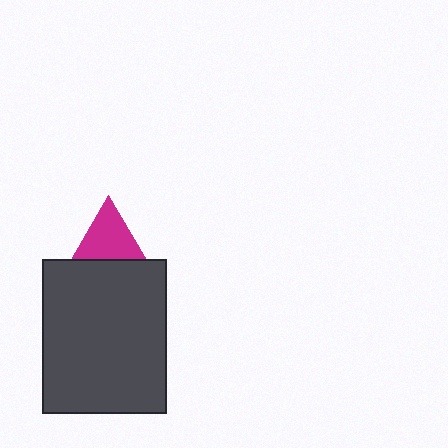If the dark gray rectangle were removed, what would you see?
You would see the complete magenta triangle.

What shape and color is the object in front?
The object in front is a dark gray rectangle.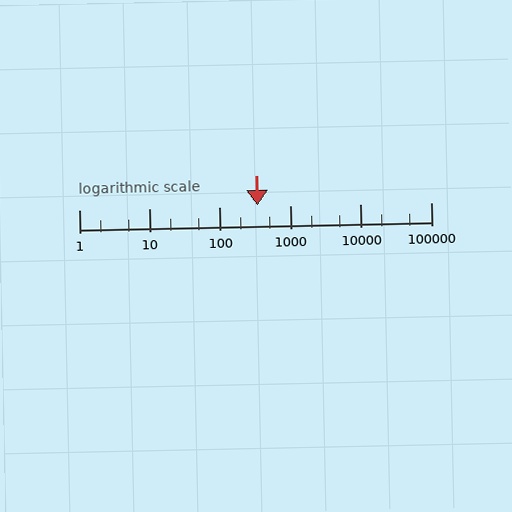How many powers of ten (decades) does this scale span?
The scale spans 5 decades, from 1 to 100000.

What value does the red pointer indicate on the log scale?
The pointer indicates approximately 340.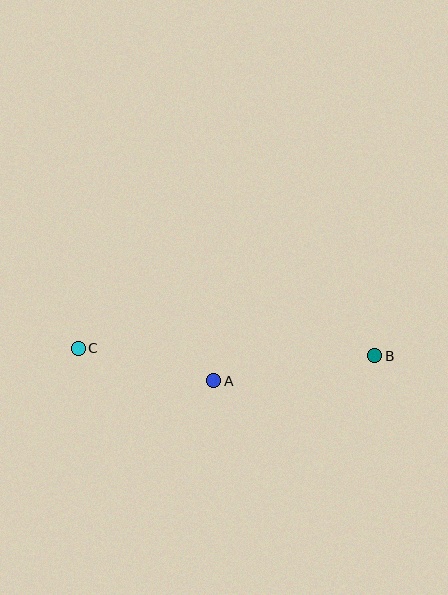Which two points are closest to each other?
Points A and C are closest to each other.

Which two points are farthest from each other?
Points B and C are farthest from each other.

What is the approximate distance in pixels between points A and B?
The distance between A and B is approximately 163 pixels.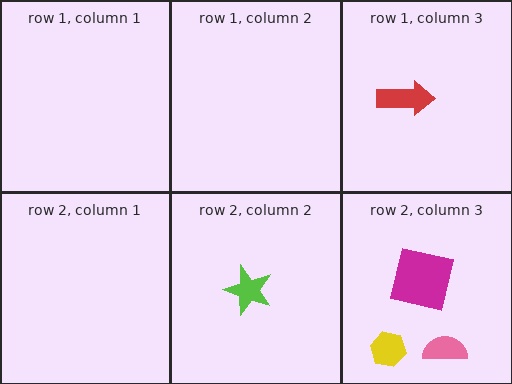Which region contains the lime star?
The row 2, column 2 region.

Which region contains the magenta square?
The row 2, column 3 region.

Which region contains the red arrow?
The row 1, column 3 region.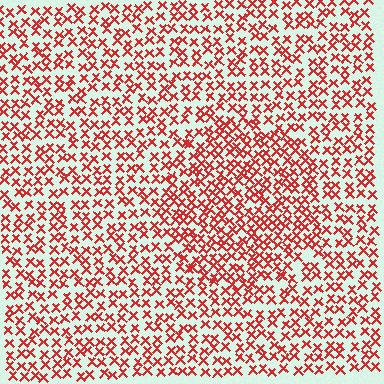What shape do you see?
I see a circle.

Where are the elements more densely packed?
The elements are more densely packed inside the circle boundary.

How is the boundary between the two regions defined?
The boundary is defined by a change in element density (approximately 1.5x ratio). All elements are the same color, size, and shape.